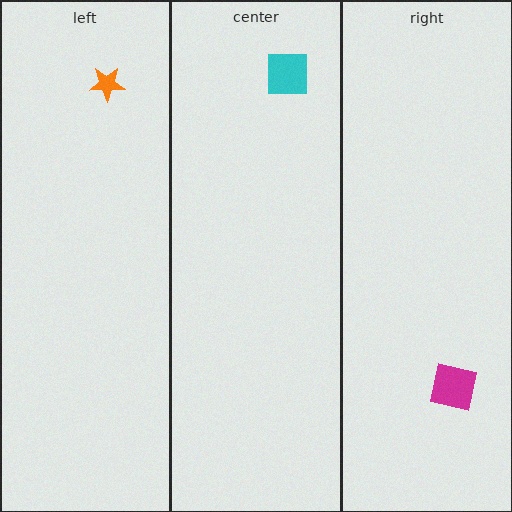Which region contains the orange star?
The left region.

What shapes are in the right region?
The magenta square.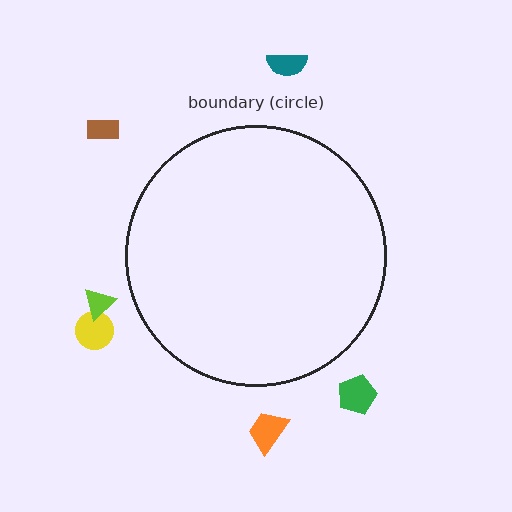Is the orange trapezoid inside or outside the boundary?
Outside.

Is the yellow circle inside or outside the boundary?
Outside.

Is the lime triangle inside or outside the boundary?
Outside.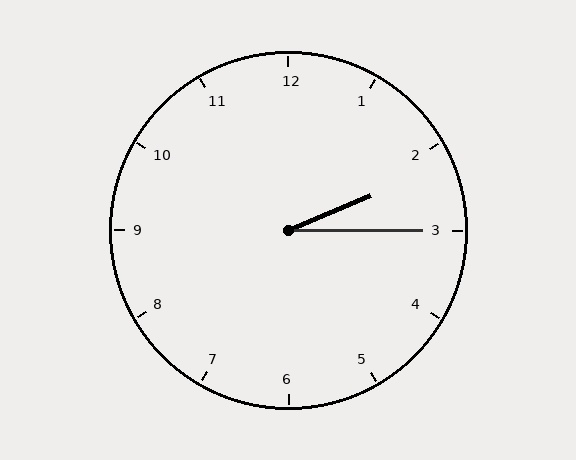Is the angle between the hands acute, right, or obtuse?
It is acute.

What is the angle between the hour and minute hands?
Approximately 22 degrees.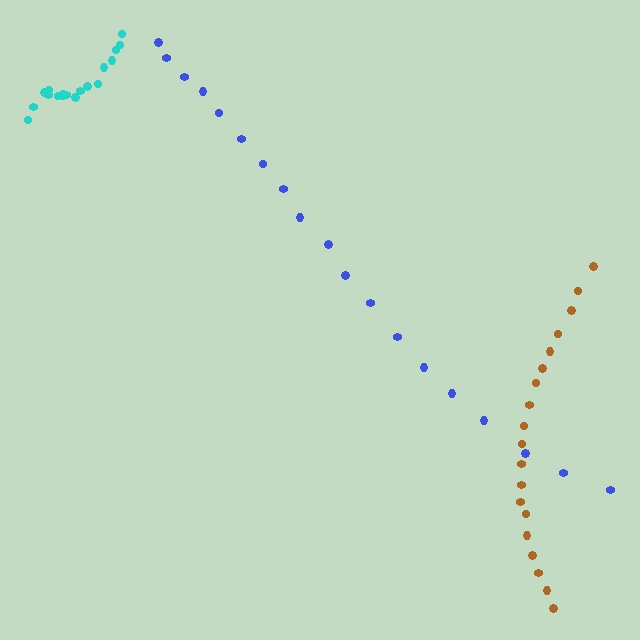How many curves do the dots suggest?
There are 3 distinct paths.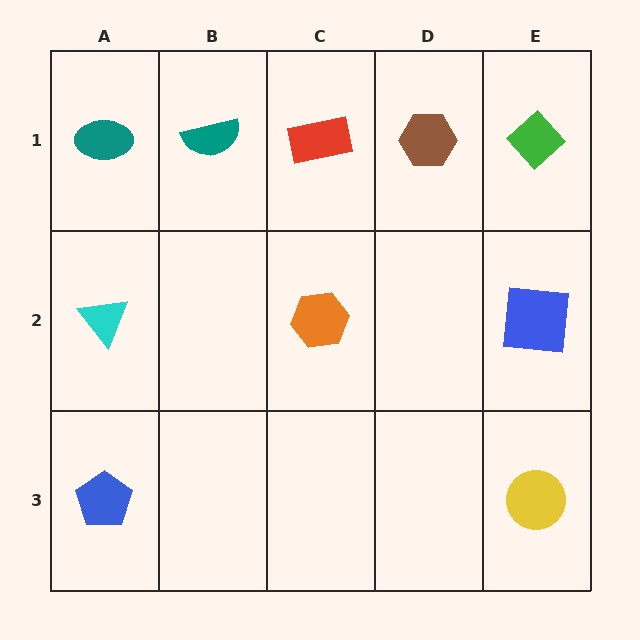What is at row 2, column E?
A blue square.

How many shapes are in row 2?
3 shapes.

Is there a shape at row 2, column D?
No, that cell is empty.